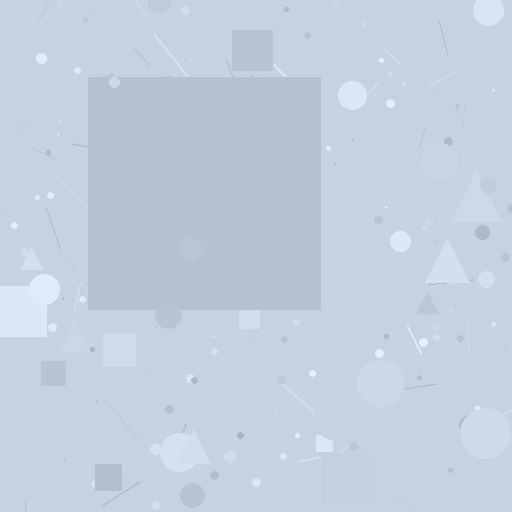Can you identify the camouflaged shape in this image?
The camouflaged shape is a square.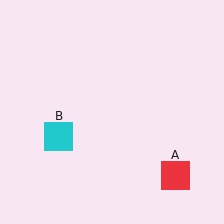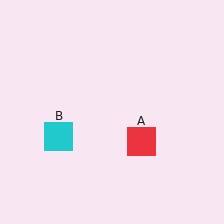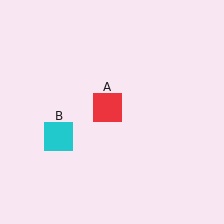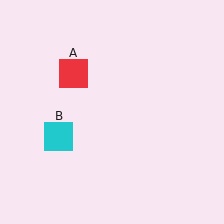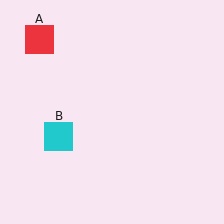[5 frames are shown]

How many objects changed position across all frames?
1 object changed position: red square (object A).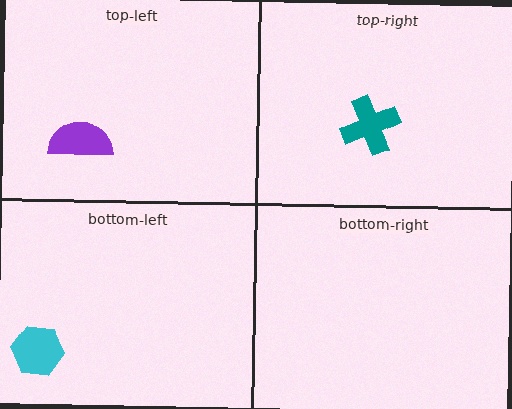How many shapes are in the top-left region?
1.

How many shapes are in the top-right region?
1.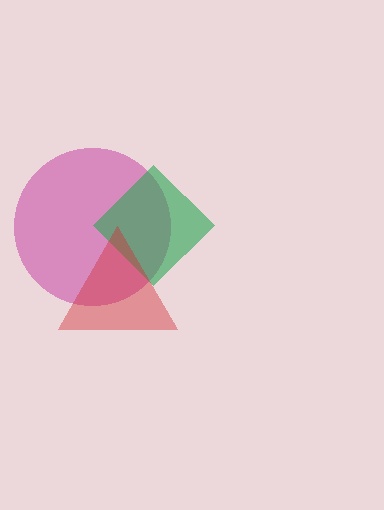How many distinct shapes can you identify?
There are 3 distinct shapes: a magenta circle, a green diamond, a red triangle.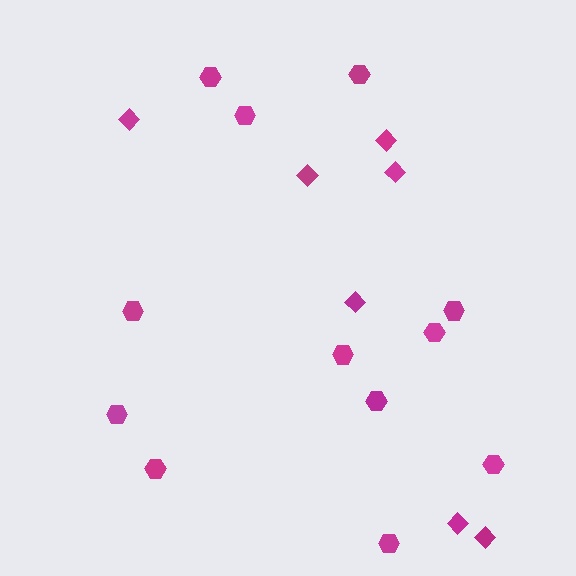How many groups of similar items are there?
There are 2 groups: one group of hexagons (12) and one group of diamonds (7).